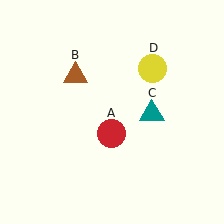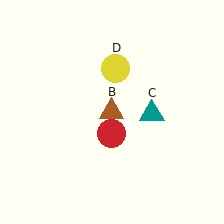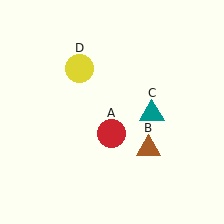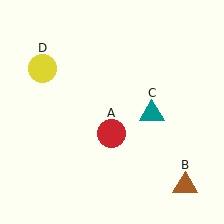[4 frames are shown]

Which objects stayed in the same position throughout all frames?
Red circle (object A) and teal triangle (object C) remained stationary.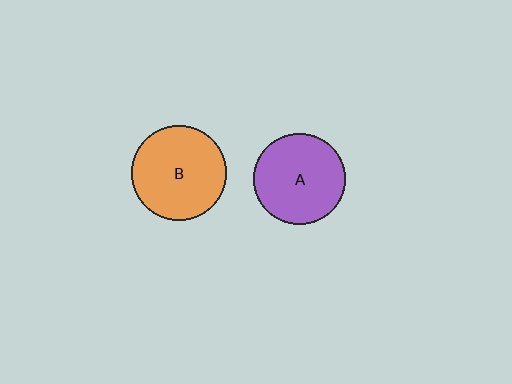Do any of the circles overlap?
No, none of the circles overlap.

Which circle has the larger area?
Circle B (orange).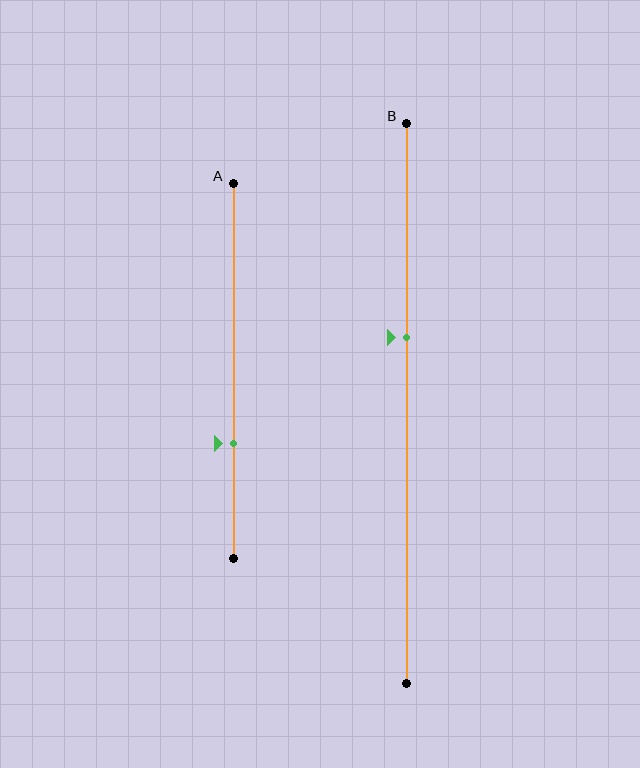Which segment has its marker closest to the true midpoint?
Segment B has its marker closest to the true midpoint.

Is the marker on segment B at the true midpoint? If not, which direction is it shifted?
No, the marker on segment B is shifted upward by about 12% of the segment length.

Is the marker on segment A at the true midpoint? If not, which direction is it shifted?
No, the marker on segment A is shifted downward by about 19% of the segment length.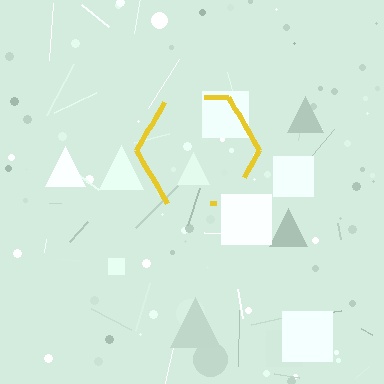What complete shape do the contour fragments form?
The contour fragments form a hexagon.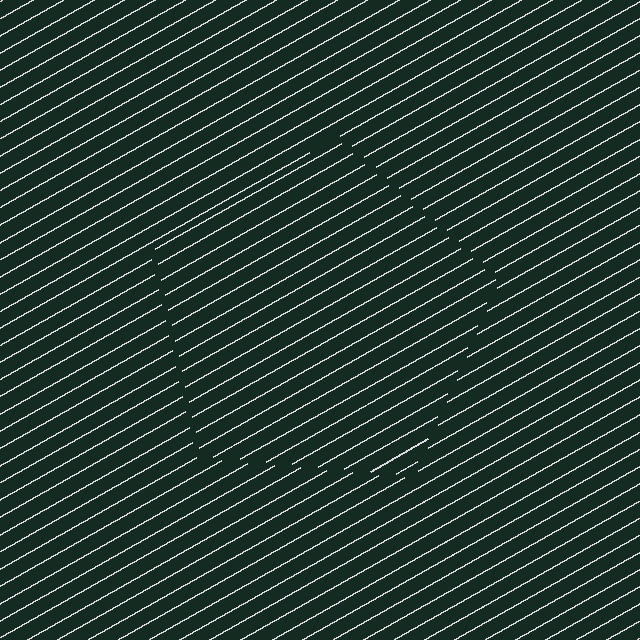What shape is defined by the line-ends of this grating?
An illusory pentagon. The interior of the shape contains the same grating, shifted by half a period — the contour is defined by the phase discontinuity where line-ends from the inner and outer gratings abut.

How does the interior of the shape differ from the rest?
The interior of the shape contains the same grating, shifted by half a period — the contour is defined by the phase discontinuity where line-ends from the inner and outer gratings abut.